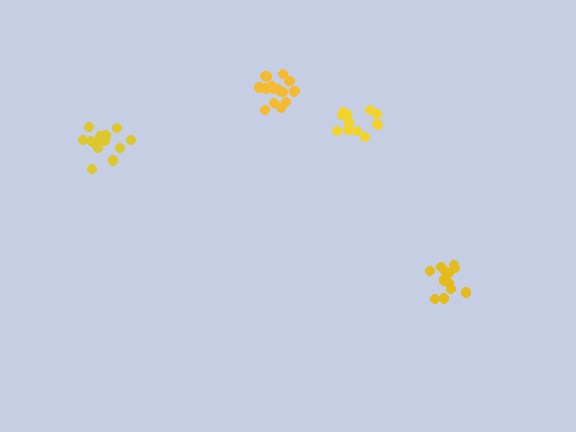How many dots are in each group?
Group 1: 17 dots, Group 2: 12 dots, Group 3: 14 dots, Group 4: 18 dots (61 total).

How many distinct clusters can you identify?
There are 4 distinct clusters.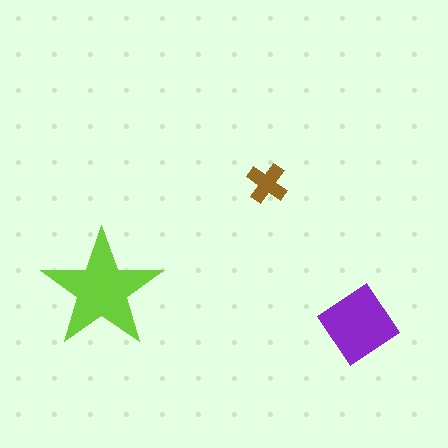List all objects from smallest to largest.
The brown cross, the purple diamond, the lime star.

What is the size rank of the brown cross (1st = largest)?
3rd.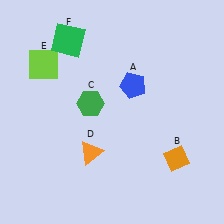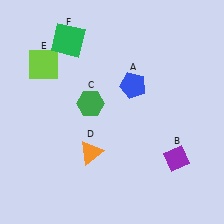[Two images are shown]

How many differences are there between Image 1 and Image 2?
There is 1 difference between the two images.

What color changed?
The diamond (B) changed from orange in Image 1 to purple in Image 2.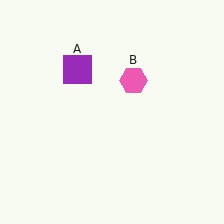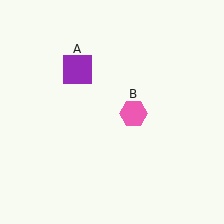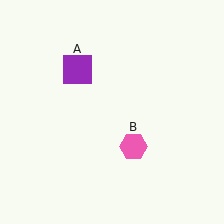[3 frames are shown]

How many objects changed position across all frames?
1 object changed position: pink hexagon (object B).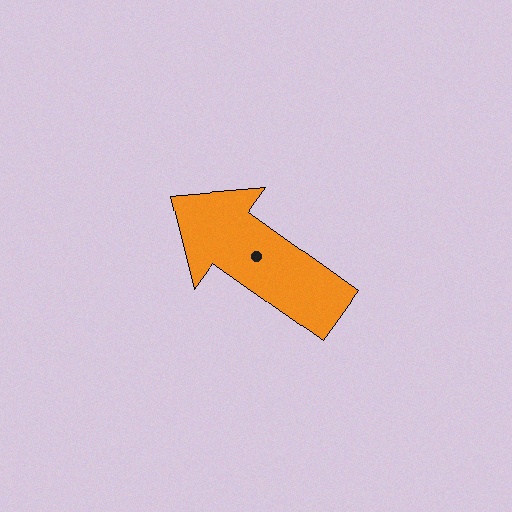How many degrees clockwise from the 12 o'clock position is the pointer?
Approximately 306 degrees.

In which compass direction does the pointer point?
Northwest.